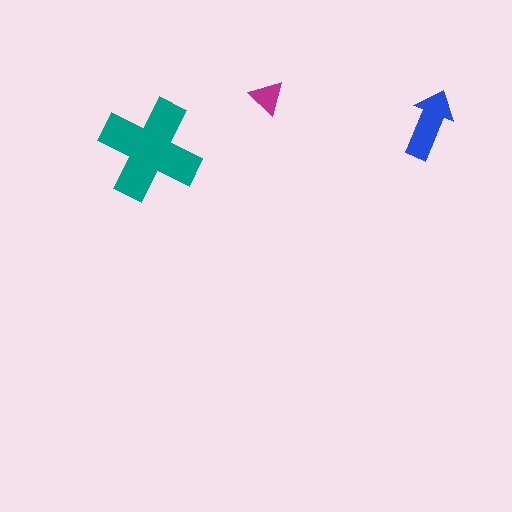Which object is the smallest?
The magenta triangle.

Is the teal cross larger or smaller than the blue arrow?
Larger.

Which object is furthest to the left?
The teal cross is leftmost.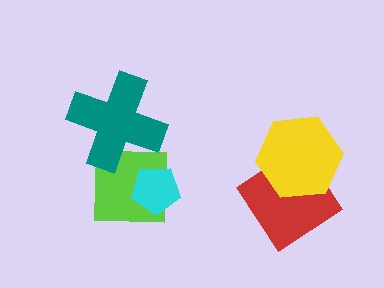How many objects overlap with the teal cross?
1 object overlaps with the teal cross.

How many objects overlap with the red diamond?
1 object overlaps with the red diamond.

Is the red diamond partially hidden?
Yes, it is partially covered by another shape.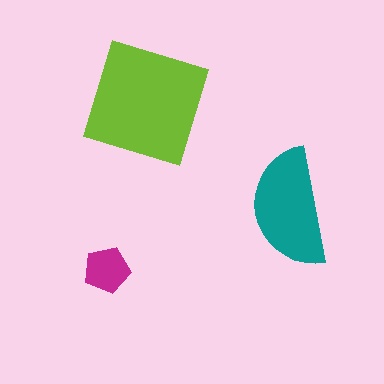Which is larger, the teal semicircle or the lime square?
The lime square.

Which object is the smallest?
The magenta pentagon.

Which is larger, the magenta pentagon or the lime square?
The lime square.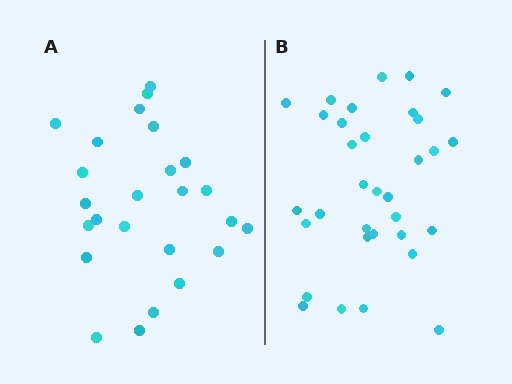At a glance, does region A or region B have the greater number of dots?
Region B (the right region) has more dots.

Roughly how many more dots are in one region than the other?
Region B has roughly 8 or so more dots than region A.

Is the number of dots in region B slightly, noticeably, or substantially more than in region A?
Region B has noticeably more, but not dramatically so. The ratio is roughly 1.3 to 1.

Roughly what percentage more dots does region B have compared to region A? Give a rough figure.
About 30% more.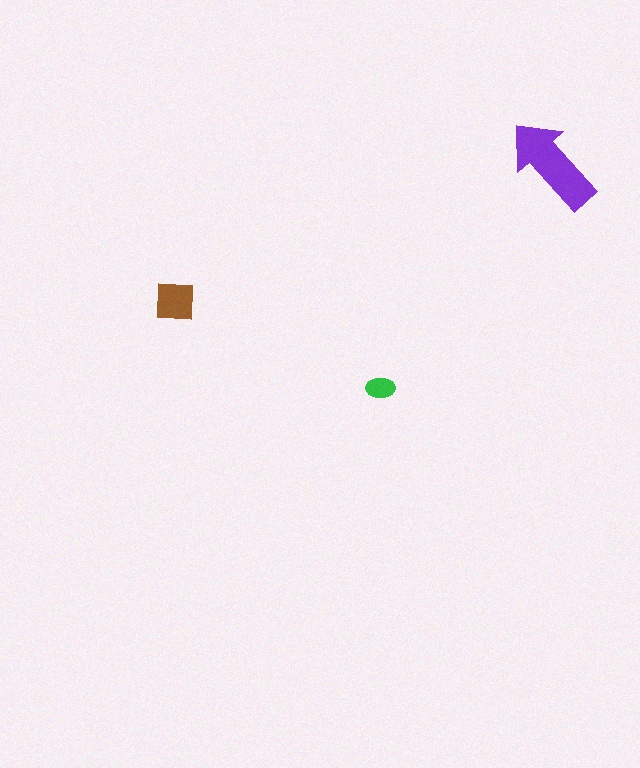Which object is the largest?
The purple arrow.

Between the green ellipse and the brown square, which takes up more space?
The brown square.